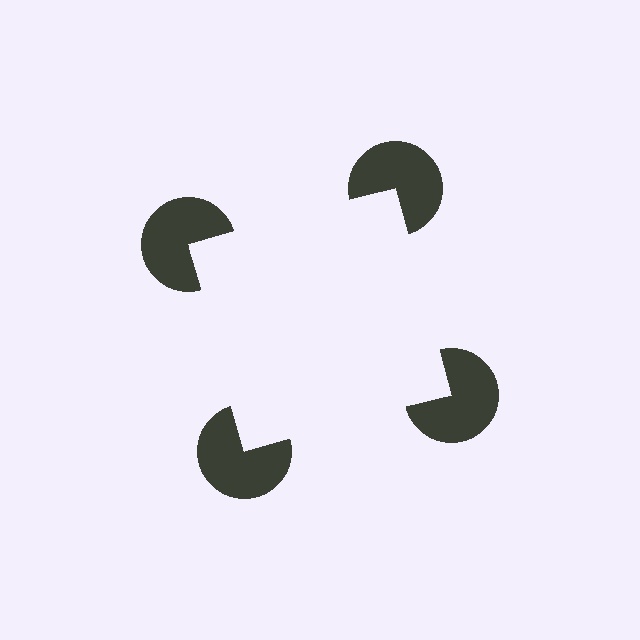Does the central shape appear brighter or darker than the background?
It typically appears slightly brighter than the background, even though no actual brightness change is drawn.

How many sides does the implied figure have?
4 sides.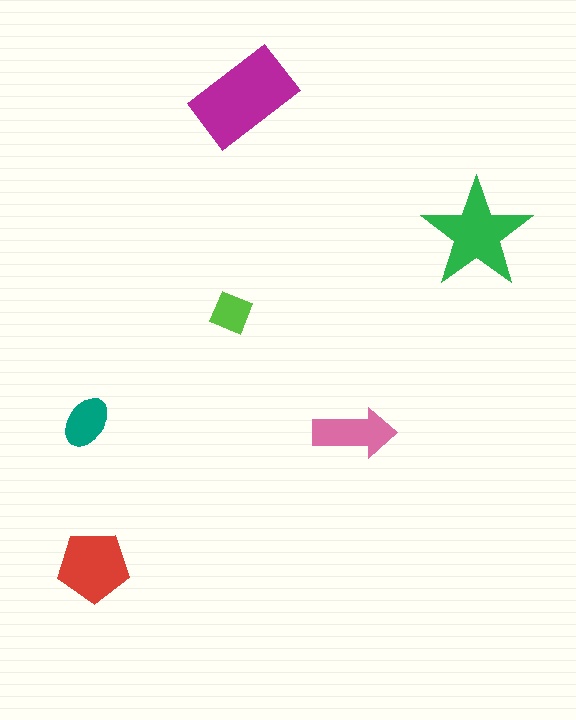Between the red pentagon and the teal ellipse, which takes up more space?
The red pentagon.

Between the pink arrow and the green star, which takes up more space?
The green star.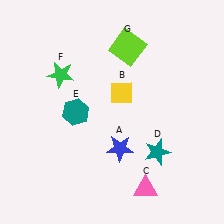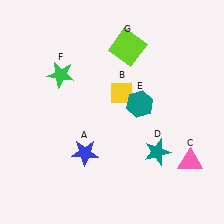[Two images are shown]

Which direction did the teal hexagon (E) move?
The teal hexagon (E) moved right.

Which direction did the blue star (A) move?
The blue star (A) moved left.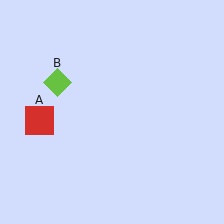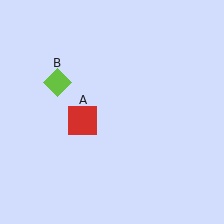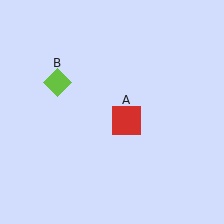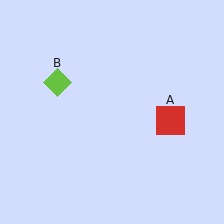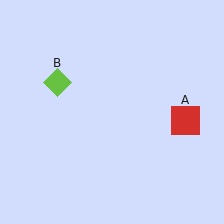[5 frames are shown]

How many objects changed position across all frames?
1 object changed position: red square (object A).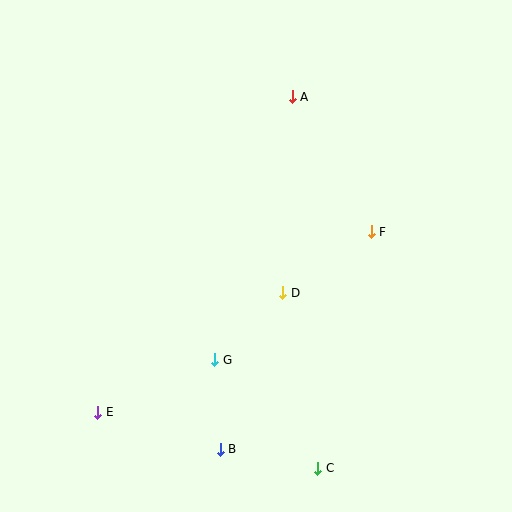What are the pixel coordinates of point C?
Point C is at (318, 468).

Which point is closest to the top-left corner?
Point A is closest to the top-left corner.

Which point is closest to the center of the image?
Point D at (283, 293) is closest to the center.